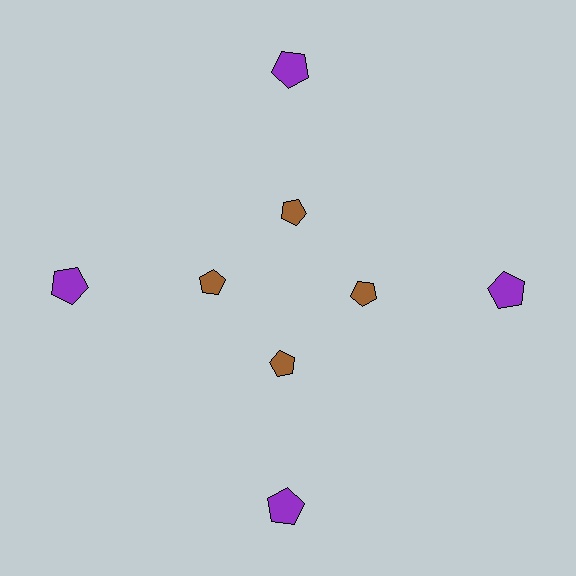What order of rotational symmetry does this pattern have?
This pattern has 4-fold rotational symmetry.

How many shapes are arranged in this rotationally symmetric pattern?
There are 8 shapes, arranged in 4 groups of 2.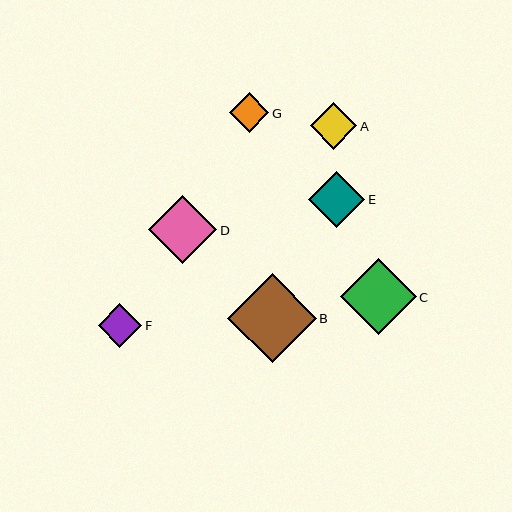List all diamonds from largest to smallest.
From largest to smallest: B, C, D, E, A, F, G.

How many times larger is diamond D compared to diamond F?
Diamond D is approximately 1.6 times the size of diamond F.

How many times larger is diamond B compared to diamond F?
Diamond B is approximately 2.0 times the size of diamond F.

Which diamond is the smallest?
Diamond G is the smallest with a size of approximately 39 pixels.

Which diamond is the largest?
Diamond B is the largest with a size of approximately 89 pixels.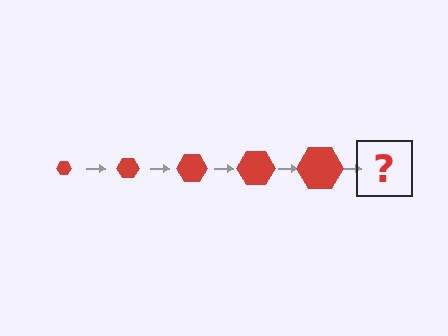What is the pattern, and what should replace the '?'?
The pattern is that the hexagon gets progressively larger each step. The '?' should be a red hexagon, larger than the previous one.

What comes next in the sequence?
The next element should be a red hexagon, larger than the previous one.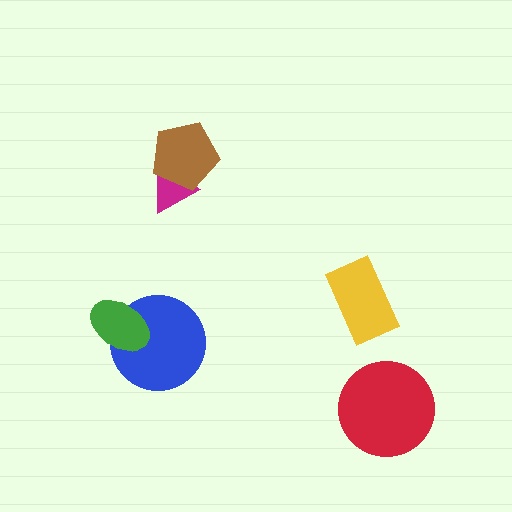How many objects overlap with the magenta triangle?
1 object overlaps with the magenta triangle.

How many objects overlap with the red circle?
0 objects overlap with the red circle.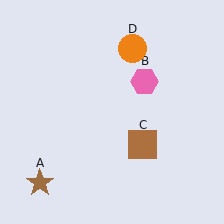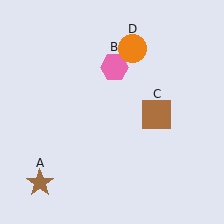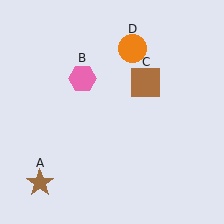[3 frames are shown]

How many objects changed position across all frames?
2 objects changed position: pink hexagon (object B), brown square (object C).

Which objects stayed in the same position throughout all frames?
Brown star (object A) and orange circle (object D) remained stationary.